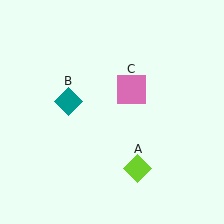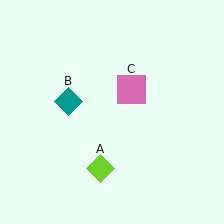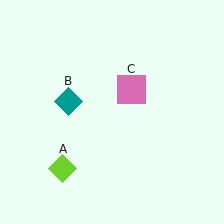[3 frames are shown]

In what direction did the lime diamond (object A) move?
The lime diamond (object A) moved left.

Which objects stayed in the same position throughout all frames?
Teal diamond (object B) and pink square (object C) remained stationary.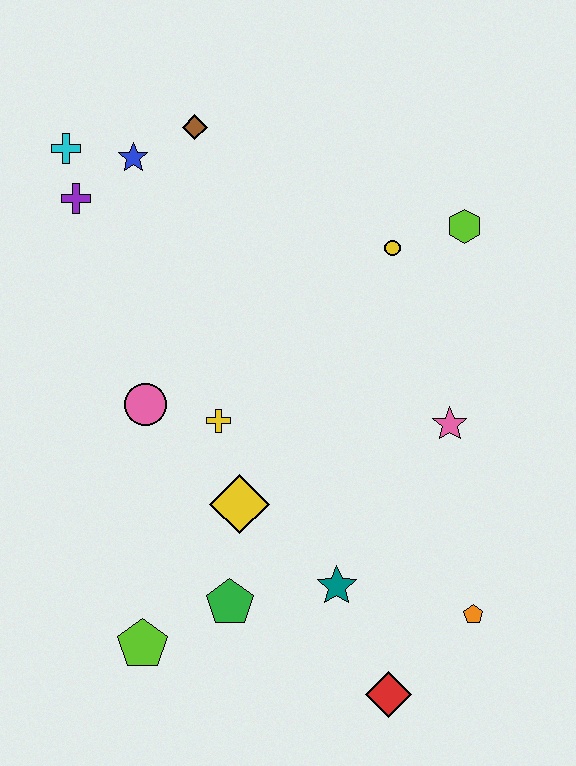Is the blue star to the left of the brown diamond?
Yes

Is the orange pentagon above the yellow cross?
No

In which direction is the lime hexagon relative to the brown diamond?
The lime hexagon is to the right of the brown diamond.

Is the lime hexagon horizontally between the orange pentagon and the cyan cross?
Yes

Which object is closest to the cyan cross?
The purple cross is closest to the cyan cross.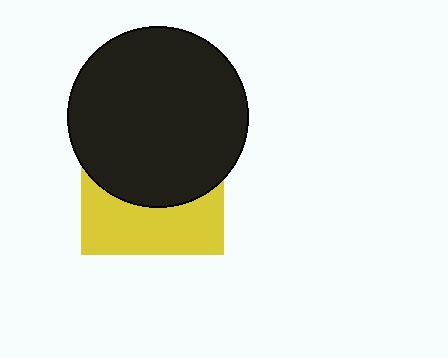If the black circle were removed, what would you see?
You would see the complete yellow square.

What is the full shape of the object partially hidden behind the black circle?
The partially hidden object is a yellow square.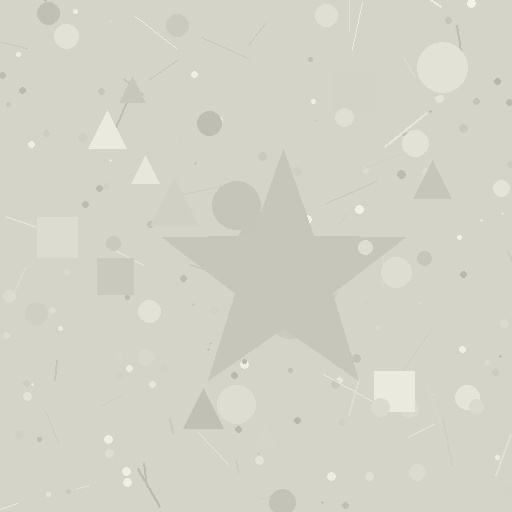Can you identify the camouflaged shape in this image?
The camouflaged shape is a star.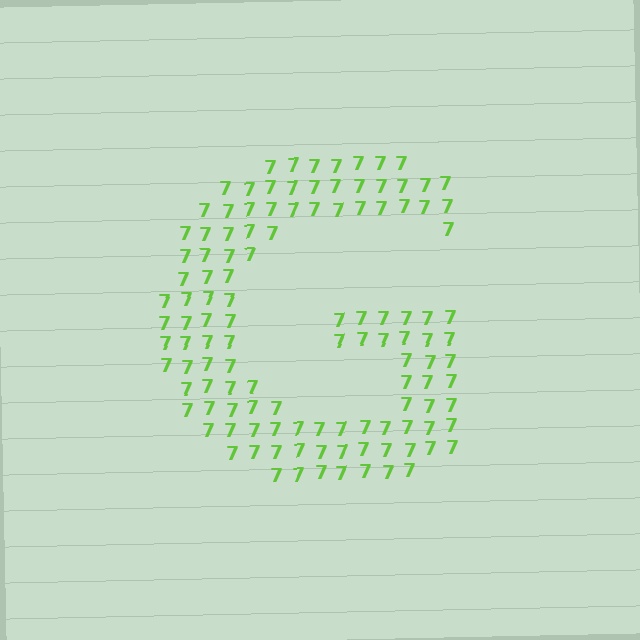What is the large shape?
The large shape is the letter G.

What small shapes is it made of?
It is made of small digit 7's.